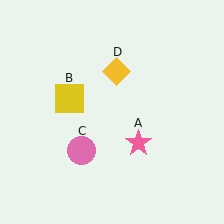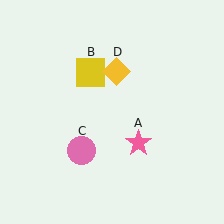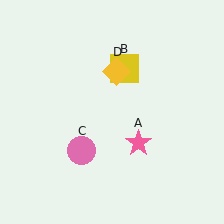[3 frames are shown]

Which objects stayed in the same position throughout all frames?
Pink star (object A) and pink circle (object C) and yellow diamond (object D) remained stationary.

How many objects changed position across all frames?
1 object changed position: yellow square (object B).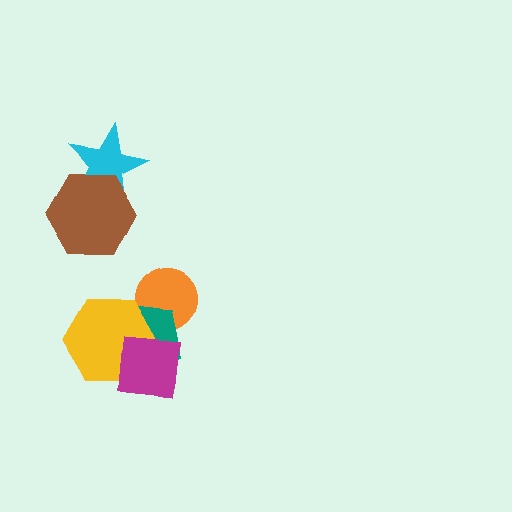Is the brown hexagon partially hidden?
No, no other shape covers it.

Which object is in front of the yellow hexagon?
The magenta square is in front of the yellow hexagon.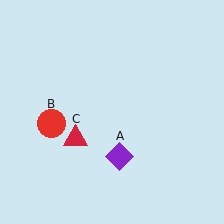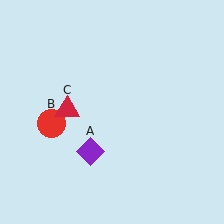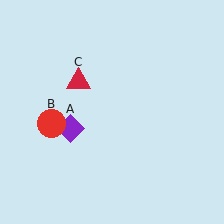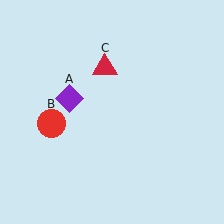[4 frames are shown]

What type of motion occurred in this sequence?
The purple diamond (object A), red triangle (object C) rotated clockwise around the center of the scene.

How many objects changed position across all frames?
2 objects changed position: purple diamond (object A), red triangle (object C).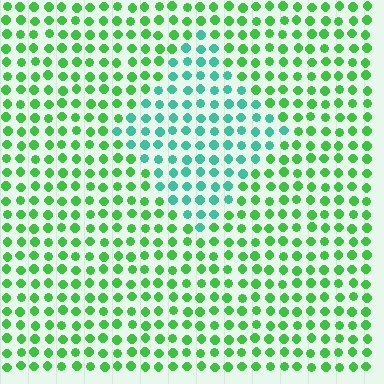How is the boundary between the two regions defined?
The boundary is defined purely by a slight shift in hue (about 43 degrees). Spacing, size, and orientation are identical on both sides.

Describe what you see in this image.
The image is filled with small green elements in a uniform arrangement. A diamond-shaped region is visible where the elements are tinted to a slightly different hue, forming a subtle color boundary.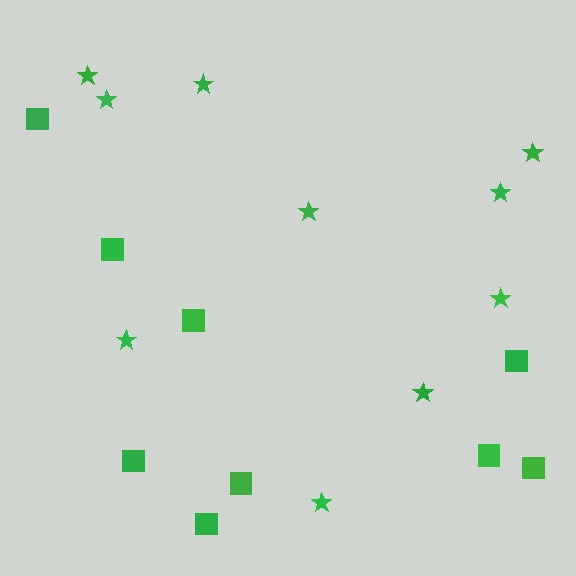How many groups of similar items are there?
There are 2 groups: one group of squares (9) and one group of stars (10).